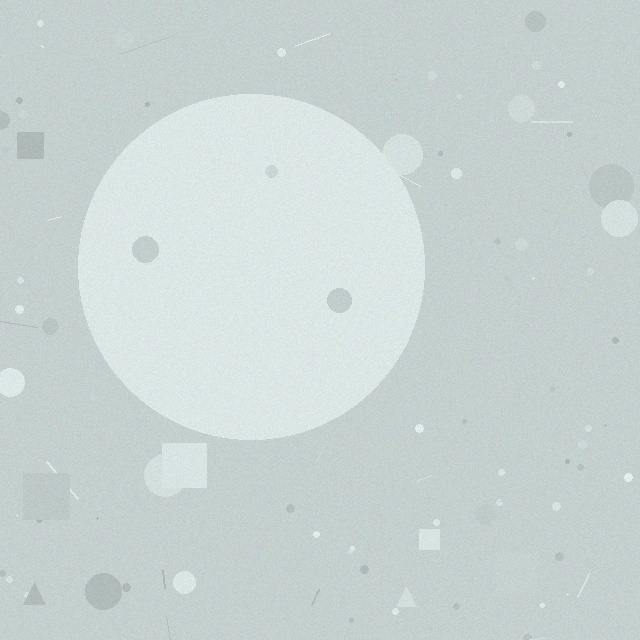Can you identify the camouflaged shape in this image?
The camouflaged shape is a circle.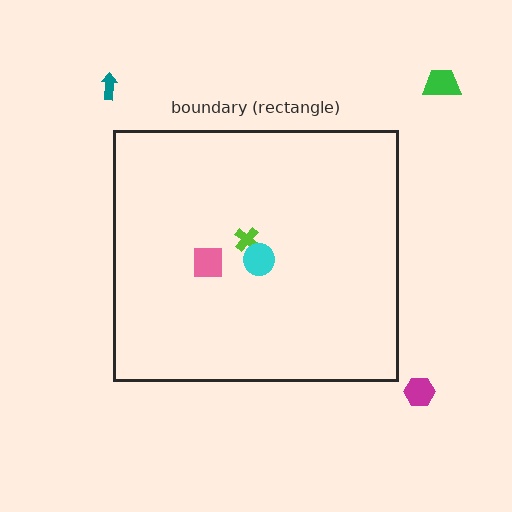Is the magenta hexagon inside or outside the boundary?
Outside.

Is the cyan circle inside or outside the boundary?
Inside.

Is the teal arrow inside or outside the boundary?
Outside.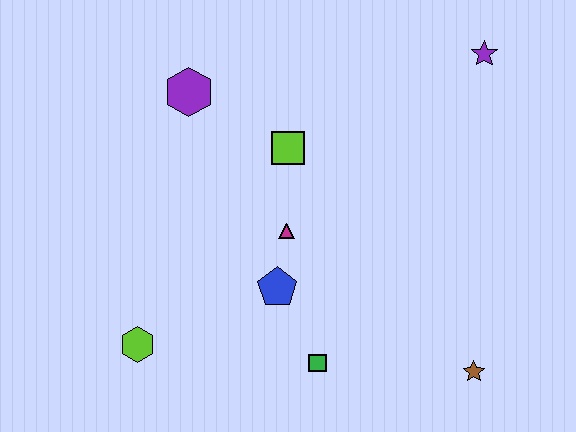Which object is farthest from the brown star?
The purple hexagon is farthest from the brown star.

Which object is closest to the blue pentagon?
The magenta triangle is closest to the blue pentagon.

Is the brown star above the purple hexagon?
No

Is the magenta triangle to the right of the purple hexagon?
Yes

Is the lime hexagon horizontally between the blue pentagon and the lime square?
No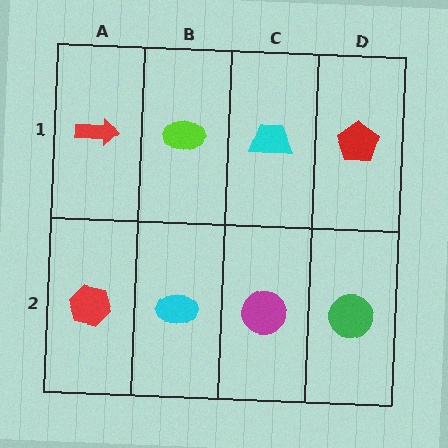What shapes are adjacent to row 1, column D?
A green circle (row 2, column D), a cyan trapezoid (row 1, column C).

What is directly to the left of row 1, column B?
A red arrow.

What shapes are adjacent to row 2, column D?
A red pentagon (row 1, column D), a magenta circle (row 2, column C).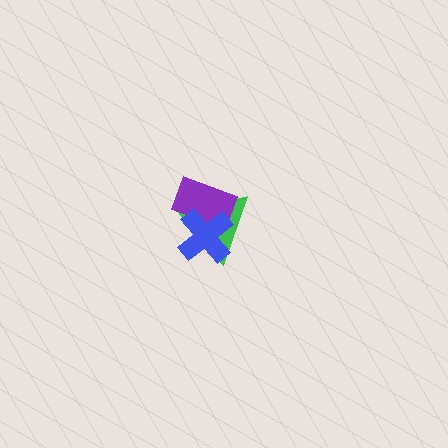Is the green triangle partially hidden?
Yes, it is partially covered by another shape.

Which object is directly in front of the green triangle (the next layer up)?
The purple rectangle is directly in front of the green triangle.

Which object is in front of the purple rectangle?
The blue cross is in front of the purple rectangle.